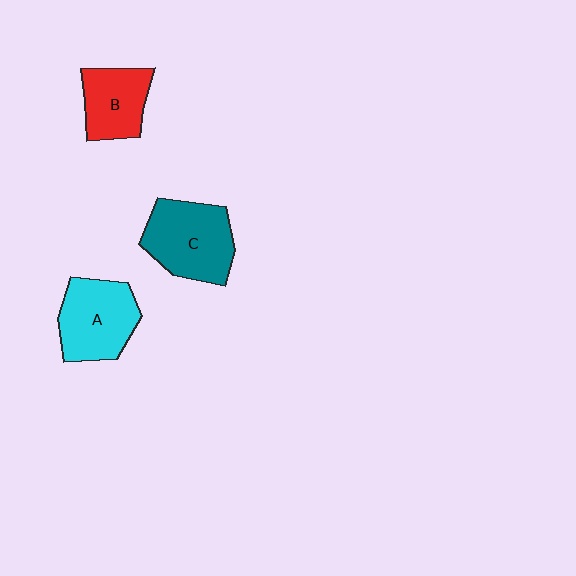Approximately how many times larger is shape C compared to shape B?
Approximately 1.4 times.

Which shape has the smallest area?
Shape B (red).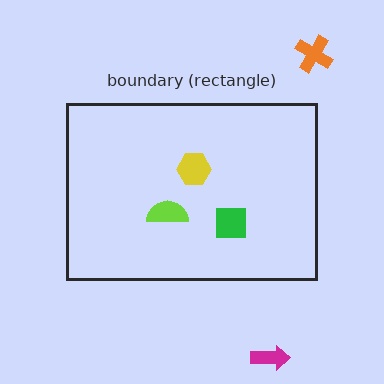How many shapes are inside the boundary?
3 inside, 2 outside.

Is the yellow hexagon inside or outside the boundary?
Inside.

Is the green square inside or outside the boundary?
Inside.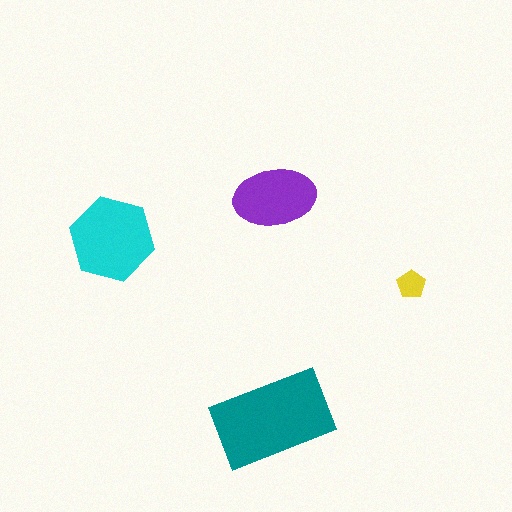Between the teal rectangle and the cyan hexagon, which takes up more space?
The teal rectangle.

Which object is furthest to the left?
The cyan hexagon is leftmost.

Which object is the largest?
The teal rectangle.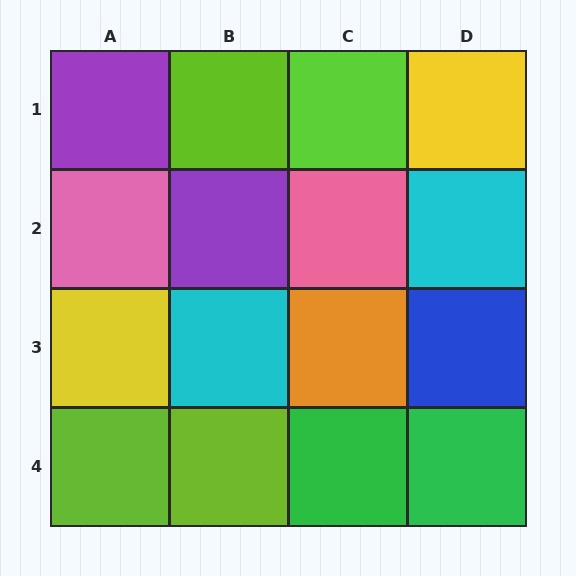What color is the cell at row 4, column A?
Lime.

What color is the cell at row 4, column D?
Green.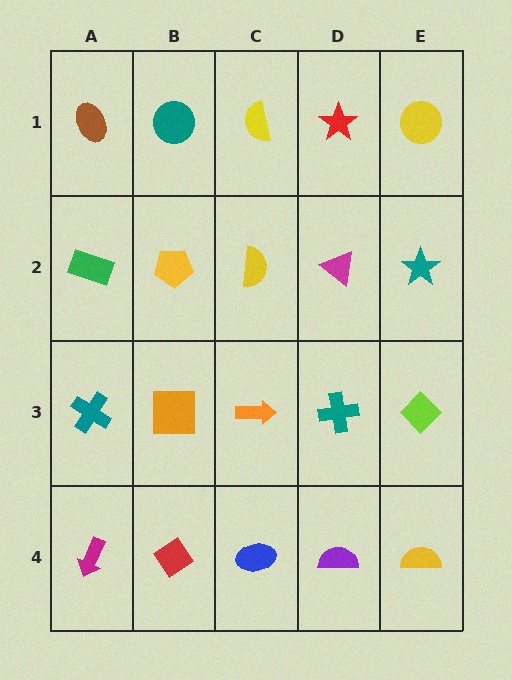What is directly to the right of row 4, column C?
A purple semicircle.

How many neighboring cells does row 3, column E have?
3.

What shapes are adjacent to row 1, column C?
A yellow semicircle (row 2, column C), a teal circle (row 1, column B), a red star (row 1, column D).